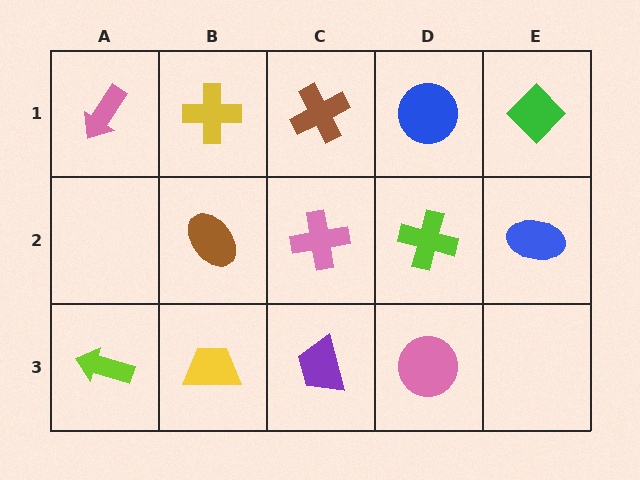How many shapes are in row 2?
4 shapes.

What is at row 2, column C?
A pink cross.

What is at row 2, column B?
A brown ellipse.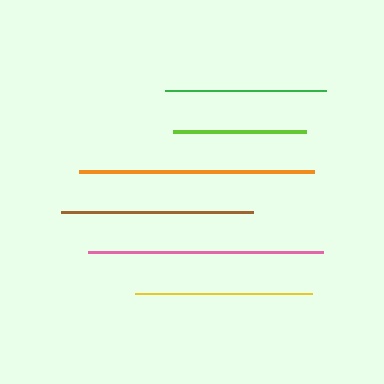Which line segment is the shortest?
The lime line is the shortest at approximately 133 pixels.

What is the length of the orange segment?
The orange segment is approximately 235 pixels long.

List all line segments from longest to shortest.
From longest to shortest: orange, pink, brown, yellow, green, lime.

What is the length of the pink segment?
The pink segment is approximately 235 pixels long.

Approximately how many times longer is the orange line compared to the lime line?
The orange line is approximately 1.8 times the length of the lime line.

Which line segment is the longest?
The orange line is the longest at approximately 235 pixels.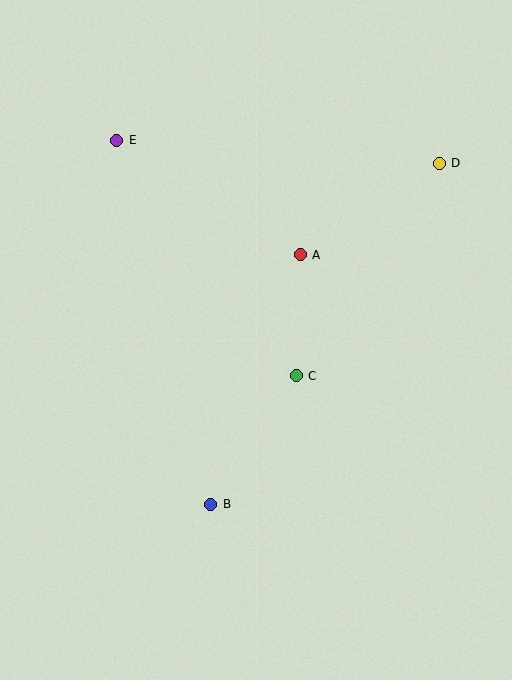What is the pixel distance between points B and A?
The distance between B and A is 265 pixels.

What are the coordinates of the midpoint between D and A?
The midpoint between D and A is at (370, 209).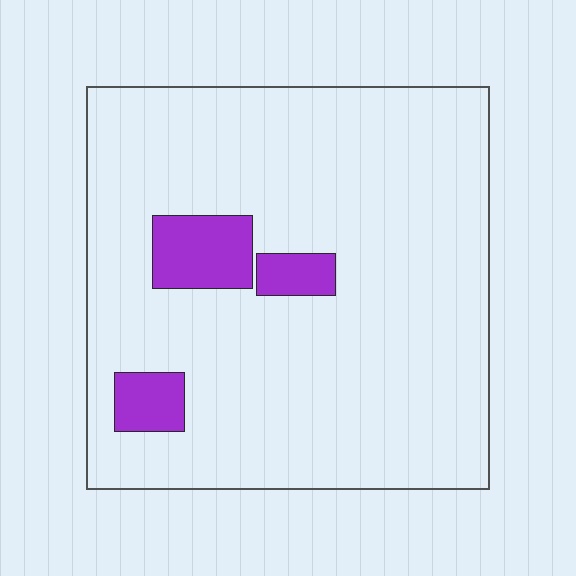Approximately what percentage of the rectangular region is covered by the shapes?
Approximately 10%.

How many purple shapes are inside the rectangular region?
3.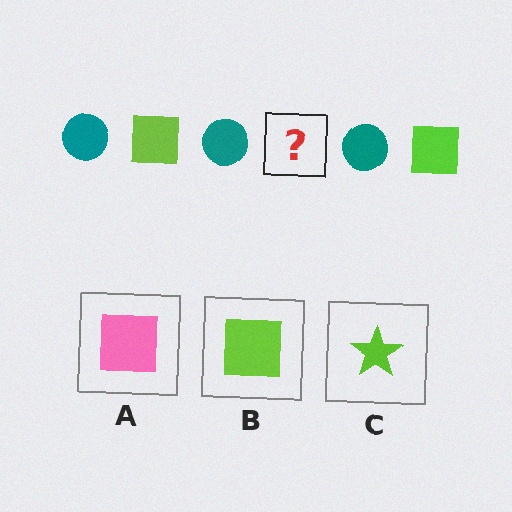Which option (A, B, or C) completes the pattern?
B.